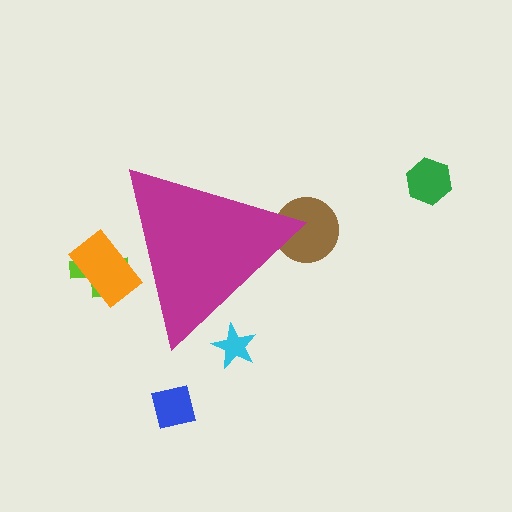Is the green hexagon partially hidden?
No, the green hexagon is fully visible.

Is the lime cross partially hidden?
Yes, the lime cross is partially hidden behind the magenta triangle.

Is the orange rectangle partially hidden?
Yes, the orange rectangle is partially hidden behind the magenta triangle.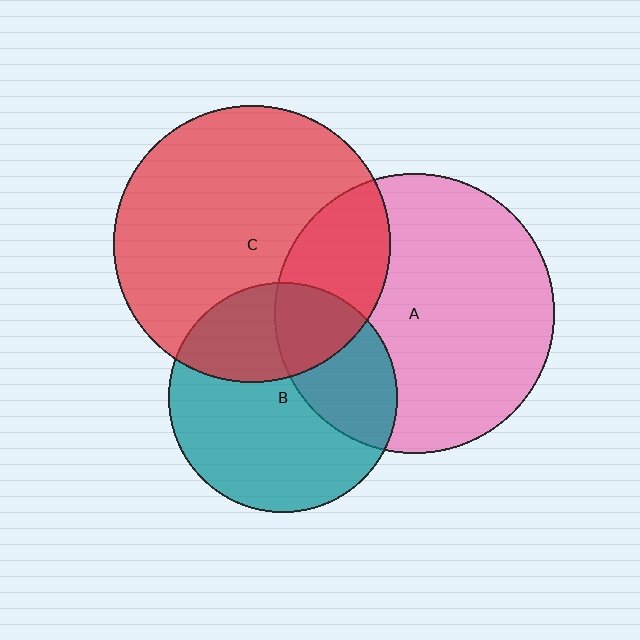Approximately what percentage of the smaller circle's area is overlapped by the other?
Approximately 30%.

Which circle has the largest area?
Circle A (pink).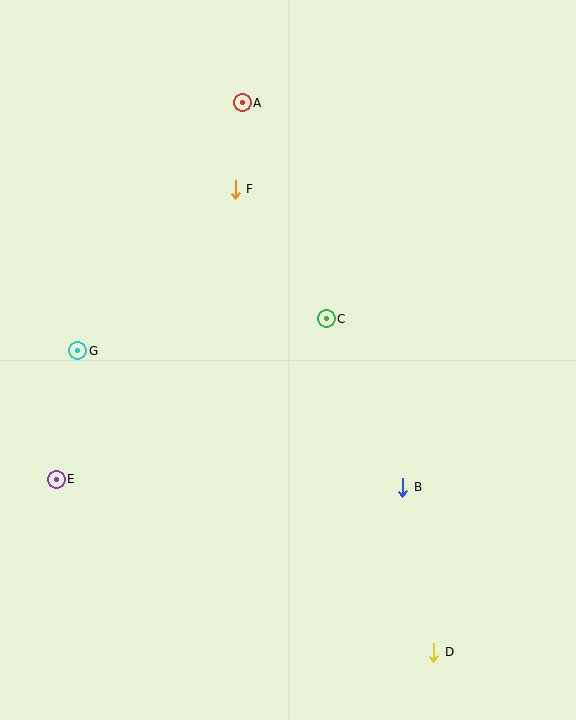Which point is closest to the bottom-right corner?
Point D is closest to the bottom-right corner.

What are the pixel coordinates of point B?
Point B is at (403, 487).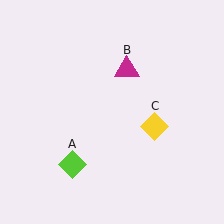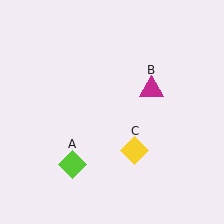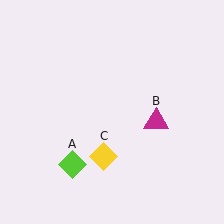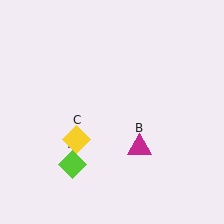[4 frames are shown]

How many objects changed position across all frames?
2 objects changed position: magenta triangle (object B), yellow diamond (object C).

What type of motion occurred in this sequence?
The magenta triangle (object B), yellow diamond (object C) rotated clockwise around the center of the scene.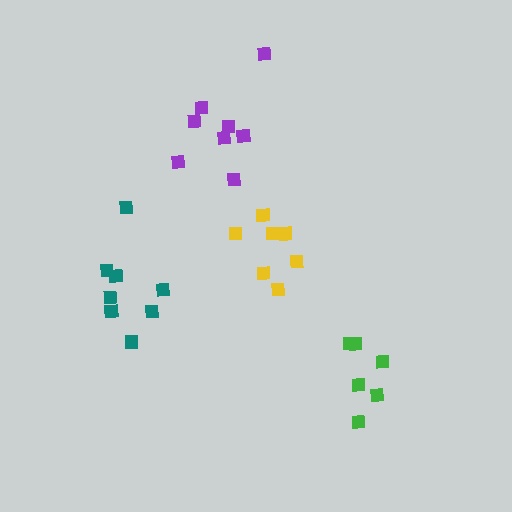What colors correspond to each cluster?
The clusters are colored: yellow, purple, green, teal.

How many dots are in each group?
Group 1: 7 dots, Group 2: 8 dots, Group 3: 6 dots, Group 4: 8 dots (29 total).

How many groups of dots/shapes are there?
There are 4 groups.